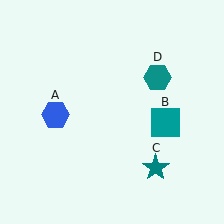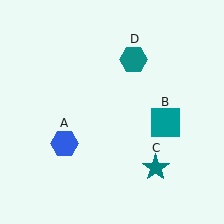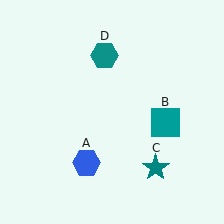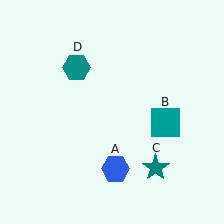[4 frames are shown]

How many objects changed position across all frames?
2 objects changed position: blue hexagon (object A), teal hexagon (object D).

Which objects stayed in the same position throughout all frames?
Teal square (object B) and teal star (object C) remained stationary.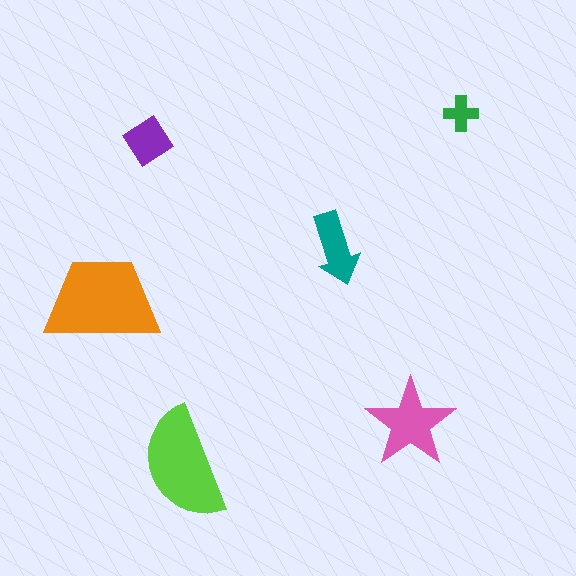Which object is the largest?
The orange trapezoid.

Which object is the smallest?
The green cross.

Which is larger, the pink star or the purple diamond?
The pink star.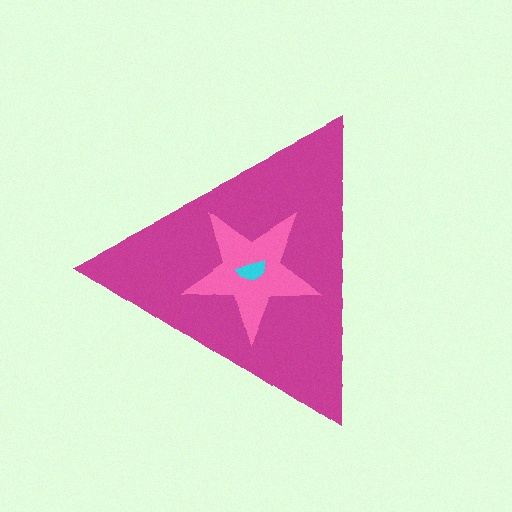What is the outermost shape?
The magenta triangle.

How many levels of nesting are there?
3.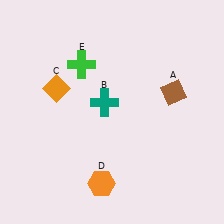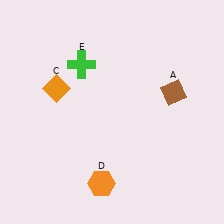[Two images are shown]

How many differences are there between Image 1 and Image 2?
There is 1 difference between the two images.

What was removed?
The teal cross (B) was removed in Image 2.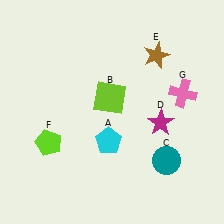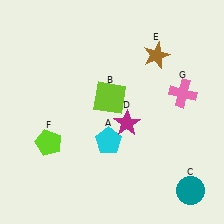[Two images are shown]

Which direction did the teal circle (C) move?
The teal circle (C) moved down.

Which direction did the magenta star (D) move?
The magenta star (D) moved left.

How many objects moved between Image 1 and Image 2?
2 objects moved between the two images.